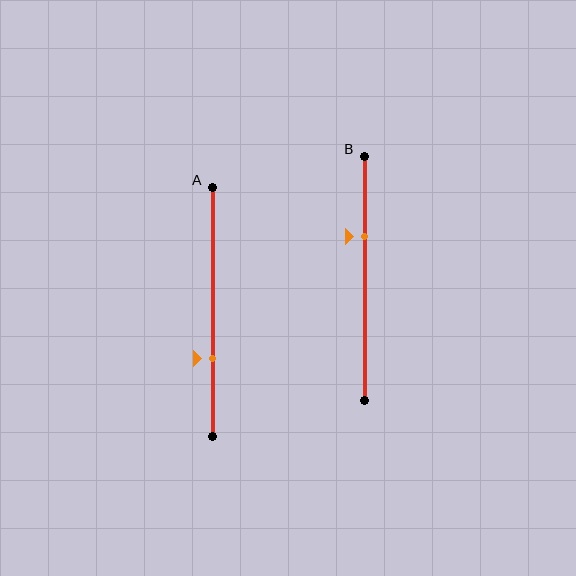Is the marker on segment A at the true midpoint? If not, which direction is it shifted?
No, the marker on segment A is shifted downward by about 19% of the segment length.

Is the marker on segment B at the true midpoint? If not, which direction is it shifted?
No, the marker on segment B is shifted upward by about 17% of the segment length.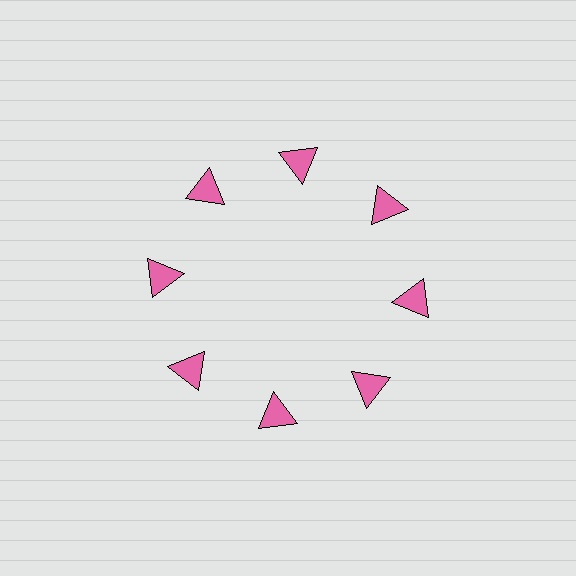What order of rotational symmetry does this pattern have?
This pattern has 8-fold rotational symmetry.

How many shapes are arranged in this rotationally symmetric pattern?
There are 8 shapes, arranged in 8 groups of 1.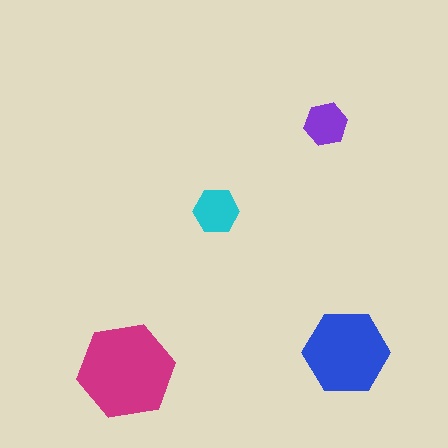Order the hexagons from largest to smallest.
the magenta one, the blue one, the cyan one, the purple one.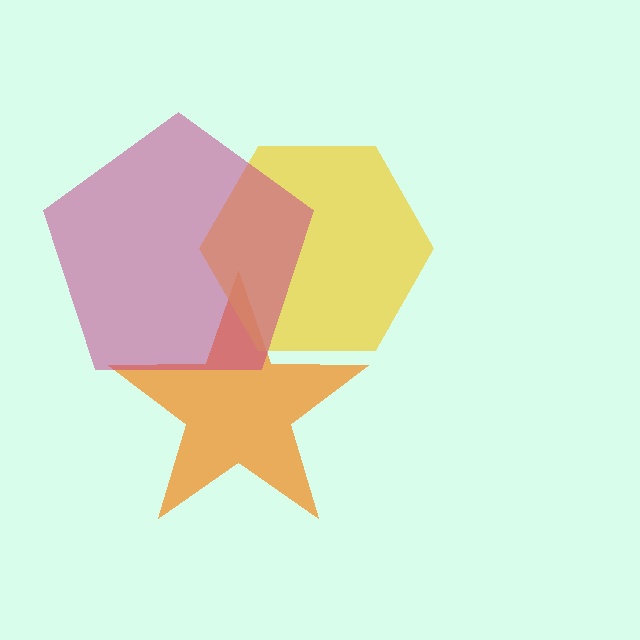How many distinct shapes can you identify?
There are 3 distinct shapes: an orange star, a yellow hexagon, a magenta pentagon.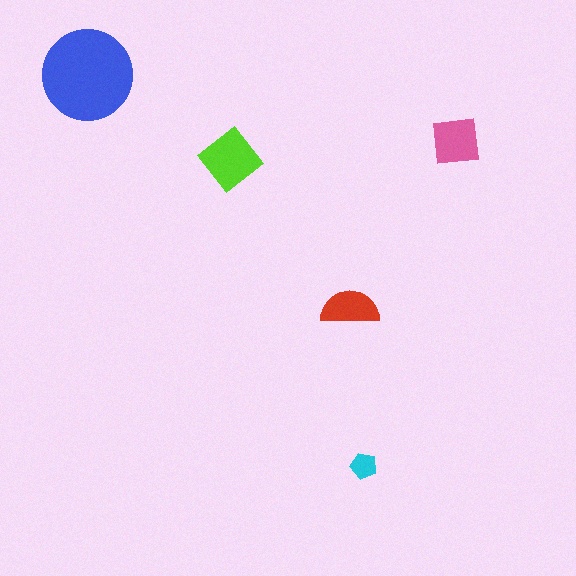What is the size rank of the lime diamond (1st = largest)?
2nd.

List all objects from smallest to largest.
The cyan pentagon, the red semicircle, the pink square, the lime diamond, the blue circle.